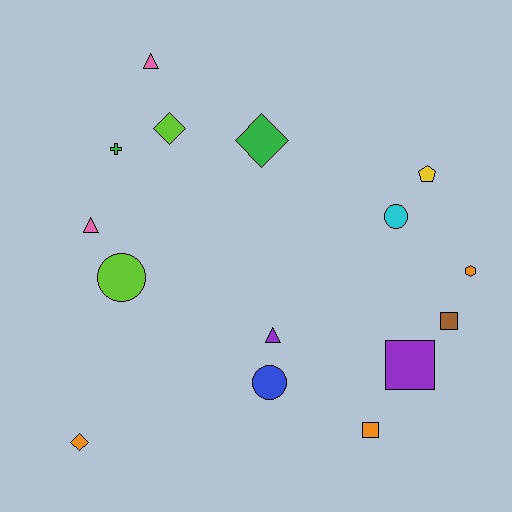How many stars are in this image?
There are no stars.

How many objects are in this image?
There are 15 objects.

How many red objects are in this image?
There are no red objects.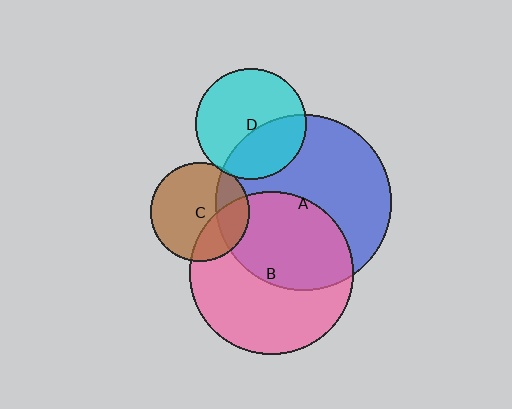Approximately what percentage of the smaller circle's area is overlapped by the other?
Approximately 30%.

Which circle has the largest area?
Circle A (blue).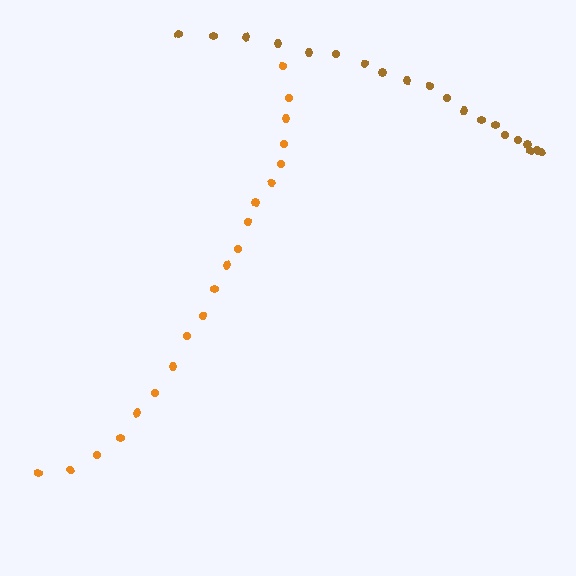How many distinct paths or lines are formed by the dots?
There are 2 distinct paths.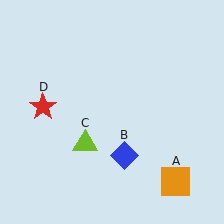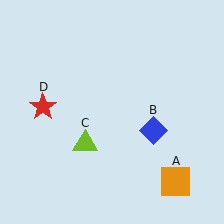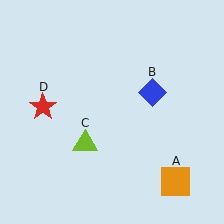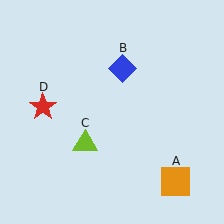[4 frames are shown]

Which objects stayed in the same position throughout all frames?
Orange square (object A) and lime triangle (object C) and red star (object D) remained stationary.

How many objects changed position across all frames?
1 object changed position: blue diamond (object B).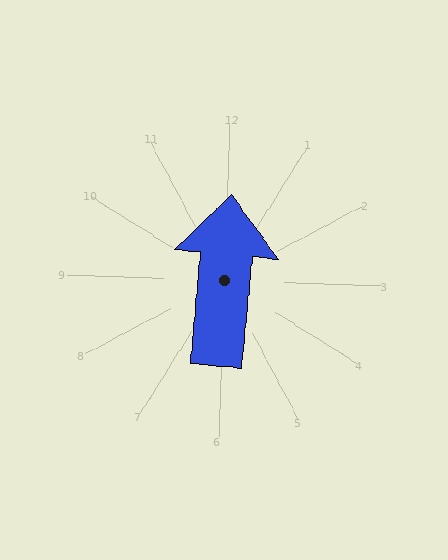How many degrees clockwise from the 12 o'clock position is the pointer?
Approximately 3 degrees.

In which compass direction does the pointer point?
North.